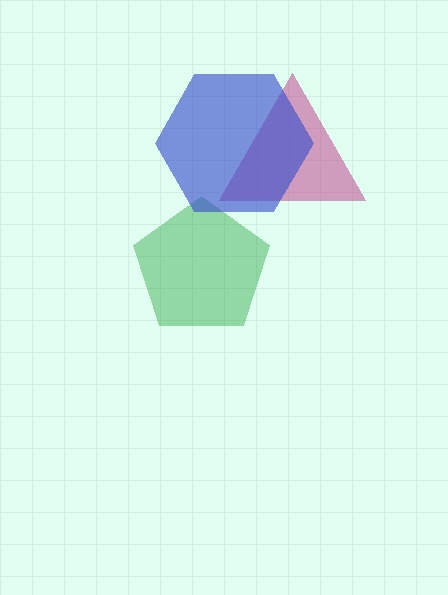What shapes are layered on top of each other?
The layered shapes are: a magenta triangle, a green pentagon, a blue hexagon.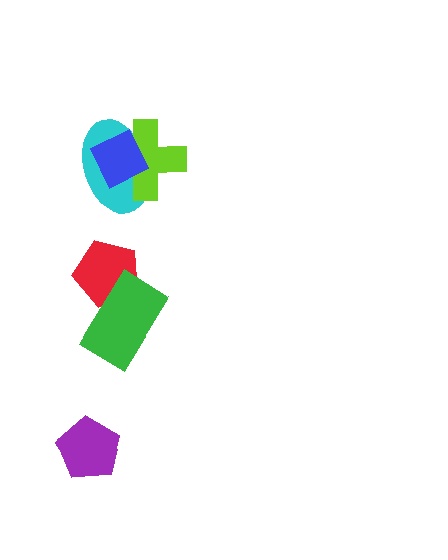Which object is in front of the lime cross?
The blue diamond is in front of the lime cross.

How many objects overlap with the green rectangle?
1 object overlaps with the green rectangle.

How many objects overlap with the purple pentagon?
0 objects overlap with the purple pentagon.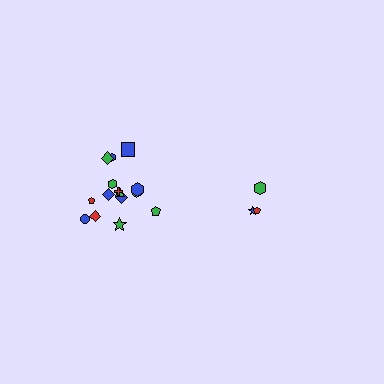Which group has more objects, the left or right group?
The left group.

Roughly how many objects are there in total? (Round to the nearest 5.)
Roughly 20 objects in total.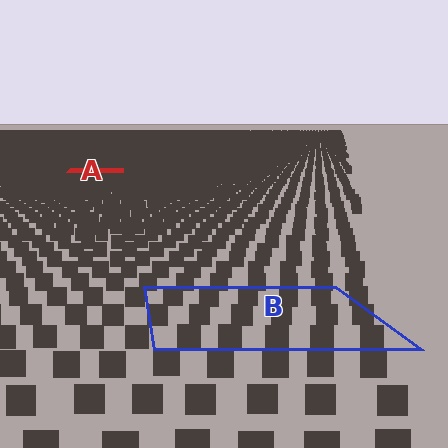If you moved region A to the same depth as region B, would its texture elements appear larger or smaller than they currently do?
They would appear larger. At a closer depth, the same texture elements are projected at a bigger on-screen size.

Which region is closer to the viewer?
Region B is closer. The texture elements there are larger and more spread out.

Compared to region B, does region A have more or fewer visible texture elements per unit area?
Region A has more texture elements per unit area — they are packed more densely because it is farther away.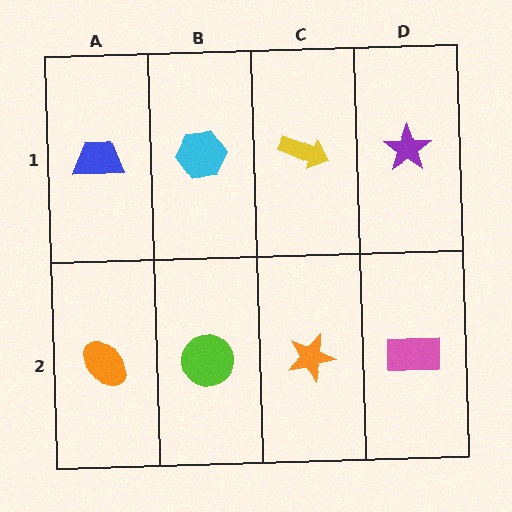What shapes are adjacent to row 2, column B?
A cyan hexagon (row 1, column B), an orange ellipse (row 2, column A), an orange star (row 2, column C).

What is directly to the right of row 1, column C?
A purple star.